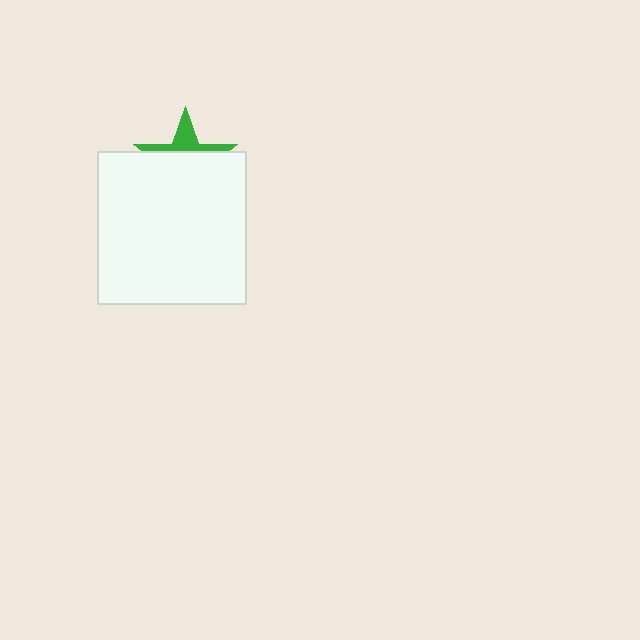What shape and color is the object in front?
The object in front is a white rectangle.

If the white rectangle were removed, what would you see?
You would see the complete green star.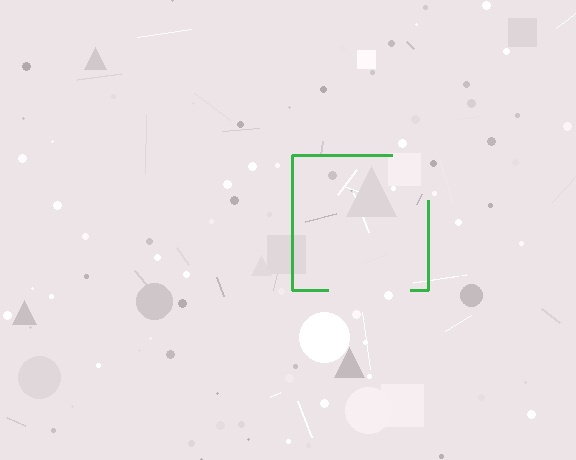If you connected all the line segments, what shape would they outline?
They would outline a square.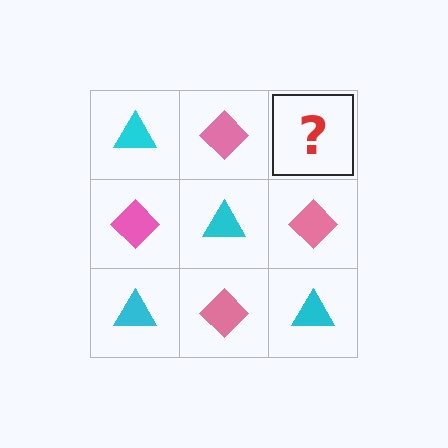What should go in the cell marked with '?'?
The missing cell should contain a cyan triangle.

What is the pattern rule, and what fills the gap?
The rule is that it alternates cyan triangle and pink diamond in a checkerboard pattern. The gap should be filled with a cyan triangle.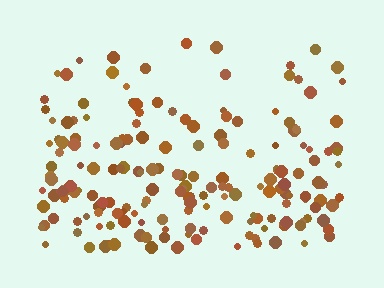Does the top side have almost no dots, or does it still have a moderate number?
Still a moderate number, just noticeably fewer than the bottom.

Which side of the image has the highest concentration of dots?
The bottom.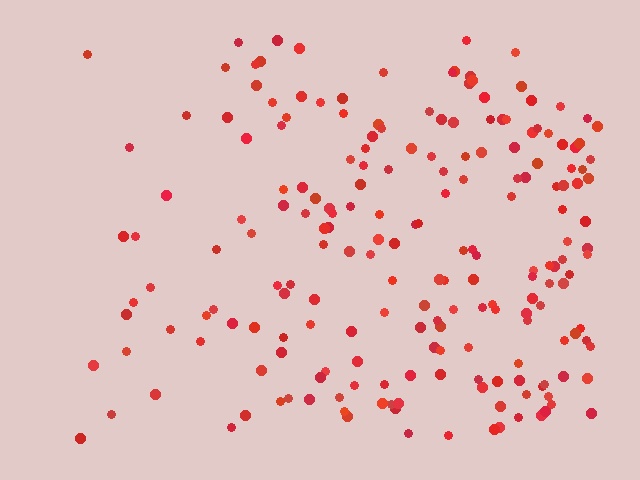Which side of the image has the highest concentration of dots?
The right.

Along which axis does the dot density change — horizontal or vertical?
Horizontal.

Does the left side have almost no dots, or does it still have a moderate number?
Still a moderate number, just noticeably fewer than the right.